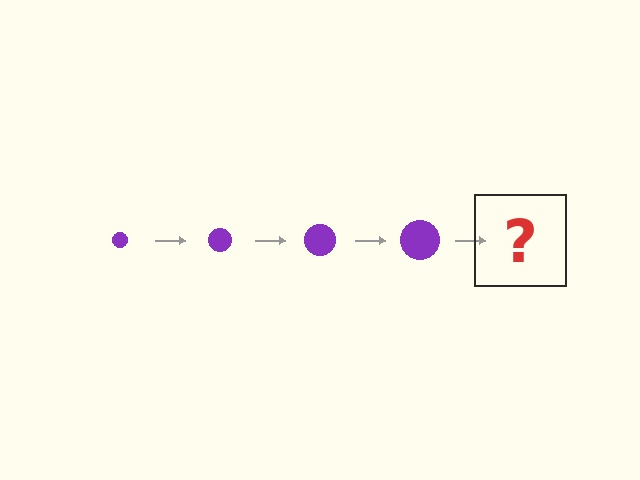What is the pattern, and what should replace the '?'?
The pattern is that the circle gets progressively larger each step. The '?' should be a purple circle, larger than the previous one.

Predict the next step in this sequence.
The next step is a purple circle, larger than the previous one.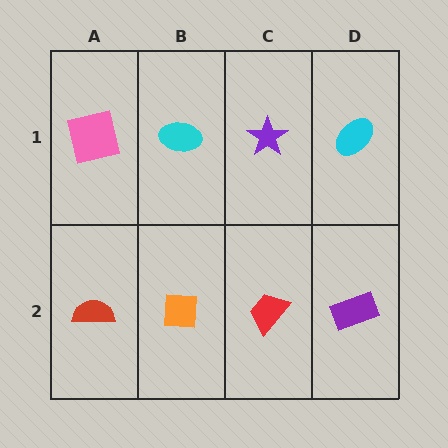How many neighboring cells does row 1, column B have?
3.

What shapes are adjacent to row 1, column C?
A red trapezoid (row 2, column C), a cyan ellipse (row 1, column B), a cyan ellipse (row 1, column D).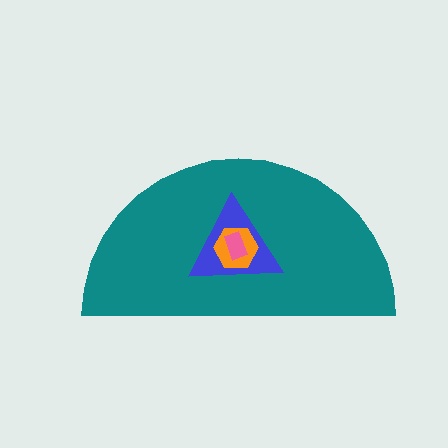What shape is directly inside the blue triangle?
The orange hexagon.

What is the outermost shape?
The teal semicircle.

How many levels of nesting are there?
4.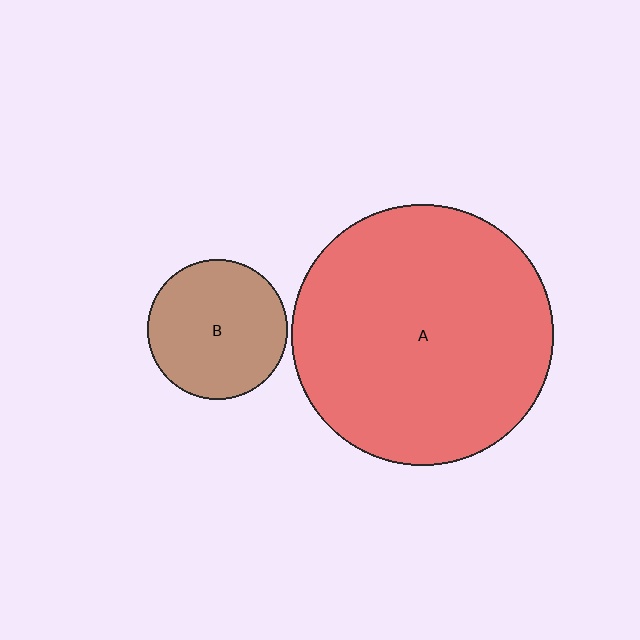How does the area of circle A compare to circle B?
Approximately 3.5 times.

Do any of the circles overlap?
No, none of the circles overlap.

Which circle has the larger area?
Circle A (red).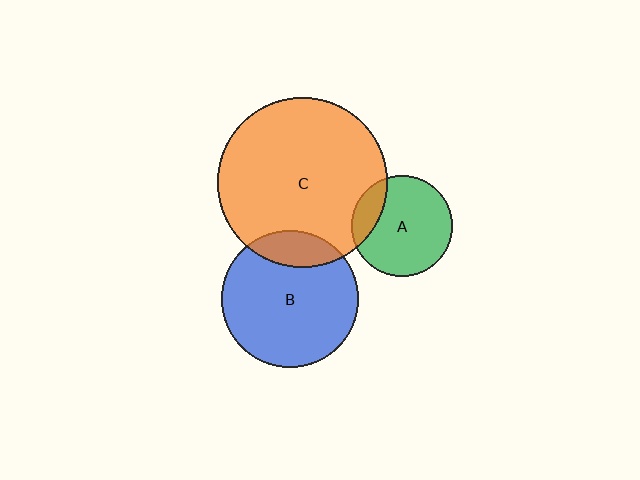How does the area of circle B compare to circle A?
Approximately 1.9 times.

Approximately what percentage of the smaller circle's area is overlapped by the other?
Approximately 20%.